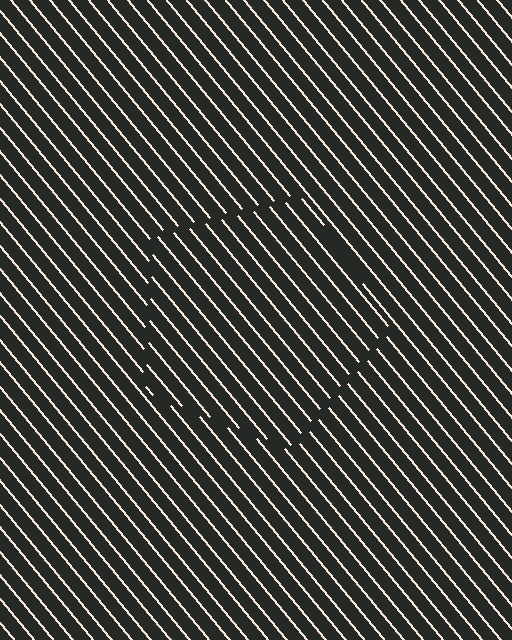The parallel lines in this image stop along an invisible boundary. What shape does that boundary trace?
An illusory pentagon. The interior of the shape contains the same grating, shifted by half a period — the contour is defined by the phase discontinuity where line-ends from the inner and outer gratings abut.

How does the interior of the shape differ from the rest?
The interior of the shape contains the same grating, shifted by half a period — the contour is defined by the phase discontinuity where line-ends from the inner and outer gratings abut.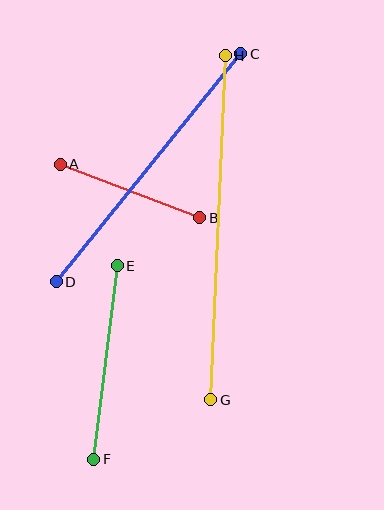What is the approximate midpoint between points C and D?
The midpoint is at approximately (148, 168) pixels.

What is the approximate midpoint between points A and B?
The midpoint is at approximately (130, 191) pixels.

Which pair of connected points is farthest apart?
Points G and H are farthest apart.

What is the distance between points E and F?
The distance is approximately 195 pixels.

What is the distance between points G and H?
The distance is approximately 344 pixels.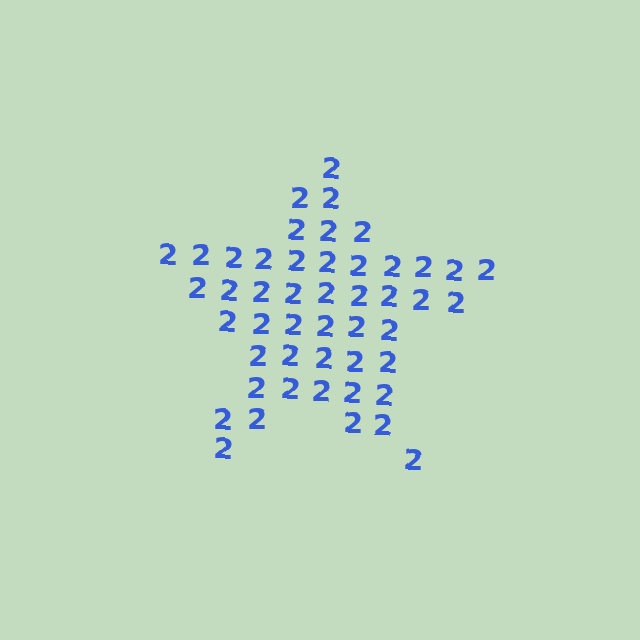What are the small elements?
The small elements are digit 2's.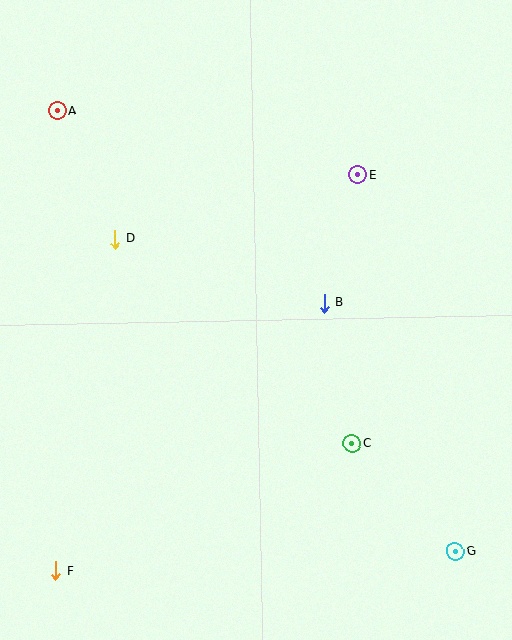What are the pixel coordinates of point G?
Point G is at (455, 551).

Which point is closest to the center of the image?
Point B at (324, 303) is closest to the center.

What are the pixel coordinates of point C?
Point C is at (352, 443).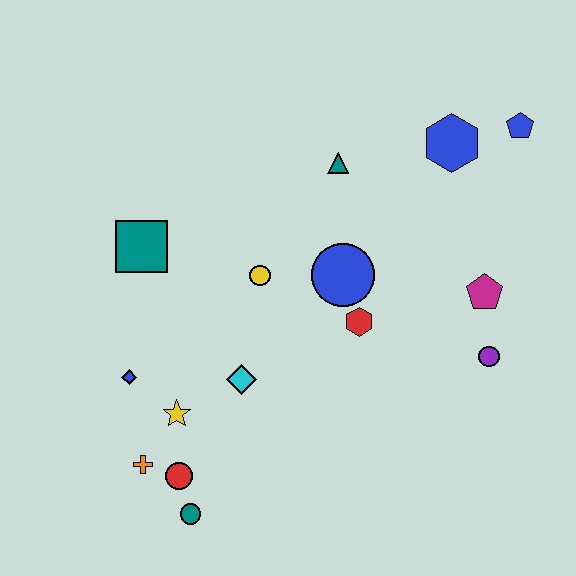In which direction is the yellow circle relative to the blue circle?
The yellow circle is to the left of the blue circle.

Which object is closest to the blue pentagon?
The blue hexagon is closest to the blue pentagon.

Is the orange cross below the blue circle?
Yes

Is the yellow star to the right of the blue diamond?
Yes